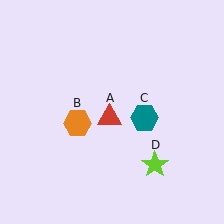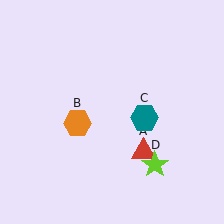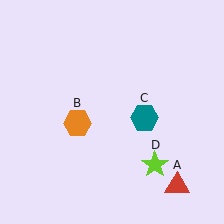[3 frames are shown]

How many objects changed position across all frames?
1 object changed position: red triangle (object A).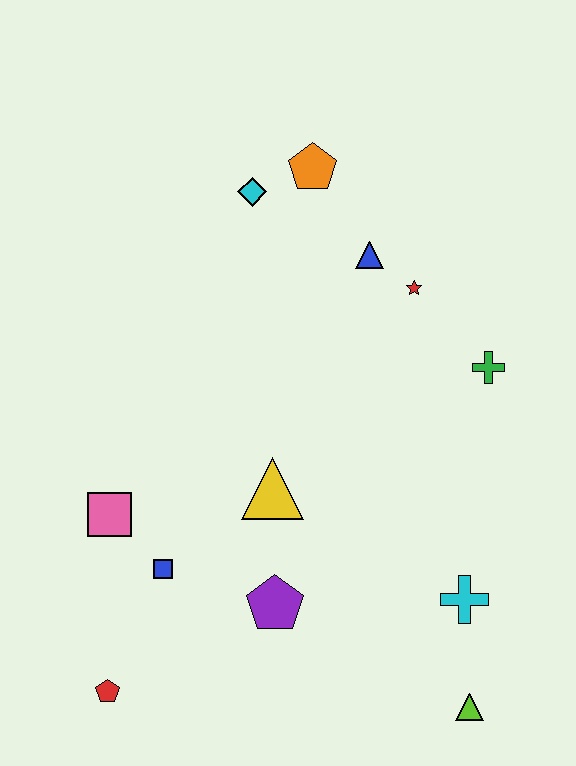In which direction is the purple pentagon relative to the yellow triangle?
The purple pentagon is below the yellow triangle.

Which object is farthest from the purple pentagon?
The orange pentagon is farthest from the purple pentagon.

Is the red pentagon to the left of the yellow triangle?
Yes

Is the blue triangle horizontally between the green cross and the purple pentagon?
Yes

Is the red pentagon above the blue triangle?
No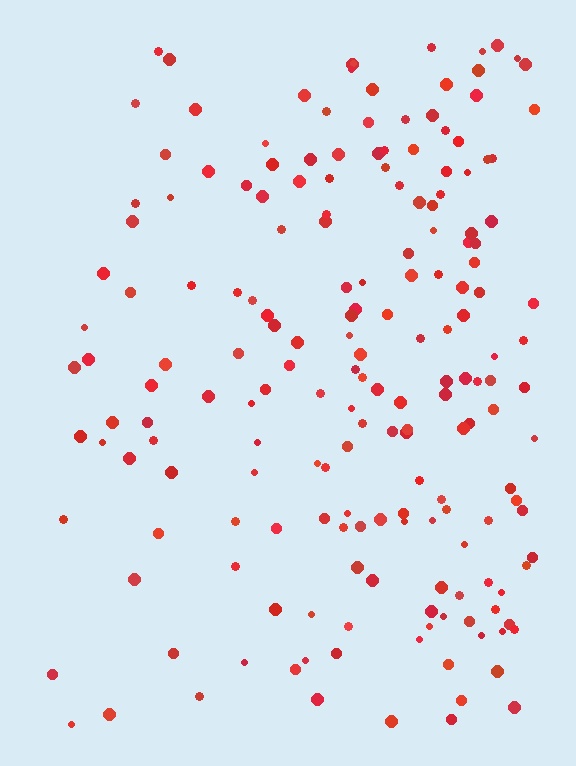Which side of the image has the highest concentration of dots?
The right.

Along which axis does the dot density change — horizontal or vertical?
Horizontal.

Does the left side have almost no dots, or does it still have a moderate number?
Still a moderate number, just noticeably fewer than the right.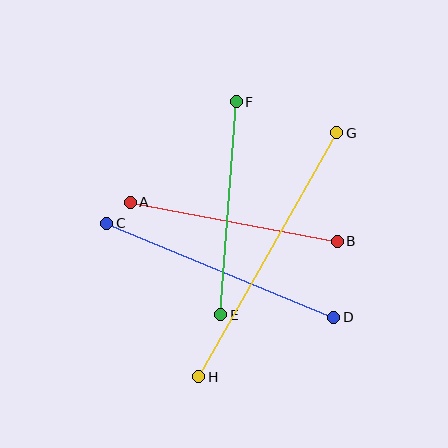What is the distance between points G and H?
The distance is approximately 281 pixels.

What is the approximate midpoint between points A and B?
The midpoint is at approximately (234, 222) pixels.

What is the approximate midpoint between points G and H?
The midpoint is at approximately (268, 255) pixels.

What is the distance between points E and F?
The distance is approximately 213 pixels.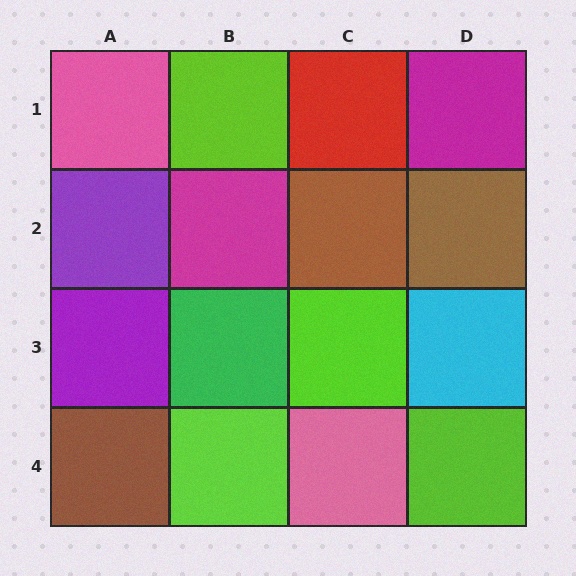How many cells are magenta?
2 cells are magenta.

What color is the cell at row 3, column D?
Cyan.